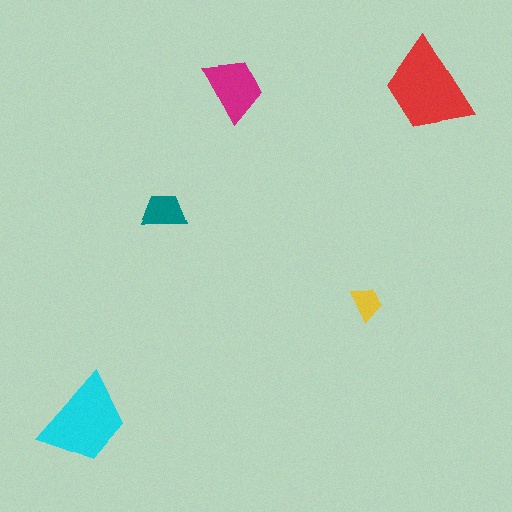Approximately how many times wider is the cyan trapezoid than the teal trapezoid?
About 2 times wider.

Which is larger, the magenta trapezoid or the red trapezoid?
The red one.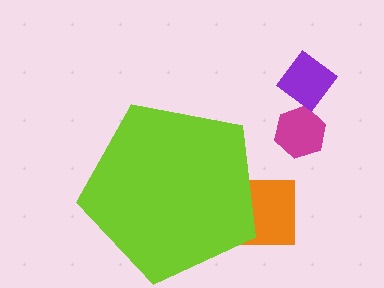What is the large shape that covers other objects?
A lime pentagon.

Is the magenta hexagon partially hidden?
No, the magenta hexagon is fully visible.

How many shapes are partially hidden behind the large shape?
1 shape is partially hidden.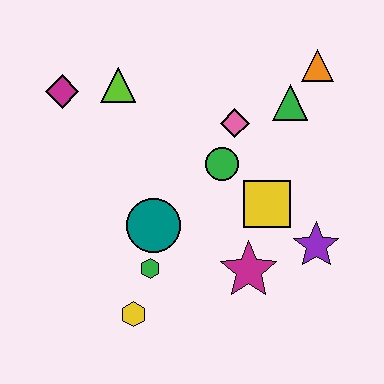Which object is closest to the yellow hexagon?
The green hexagon is closest to the yellow hexagon.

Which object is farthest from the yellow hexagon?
The orange triangle is farthest from the yellow hexagon.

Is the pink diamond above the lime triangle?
No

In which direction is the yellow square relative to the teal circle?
The yellow square is to the right of the teal circle.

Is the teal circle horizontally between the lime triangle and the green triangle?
Yes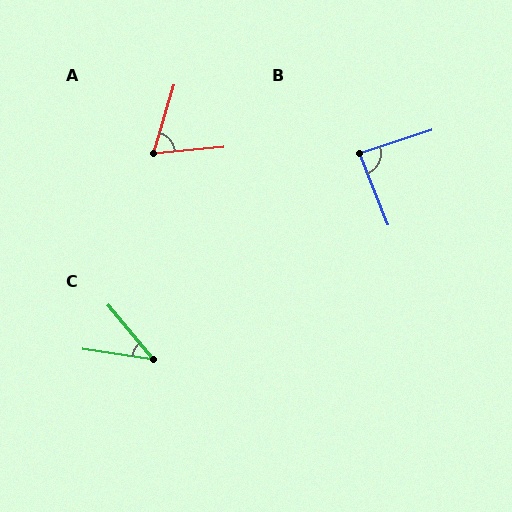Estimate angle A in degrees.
Approximately 68 degrees.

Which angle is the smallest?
C, at approximately 42 degrees.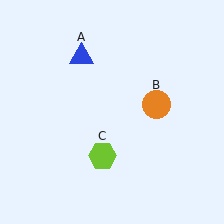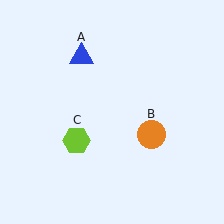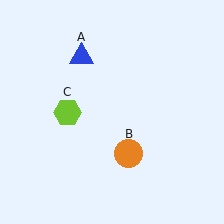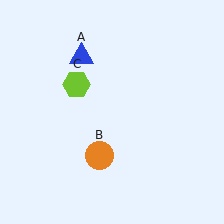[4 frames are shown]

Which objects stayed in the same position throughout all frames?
Blue triangle (object A) remained stationary.